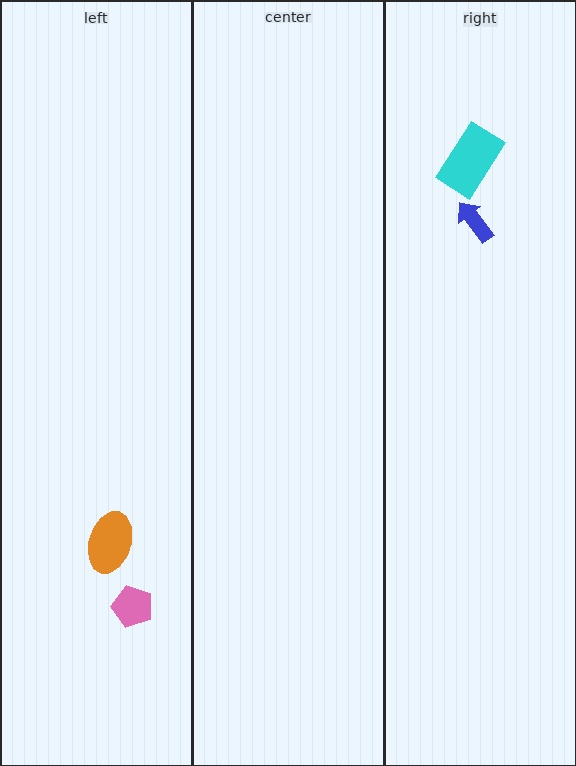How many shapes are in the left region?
2.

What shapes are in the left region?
The orange ellipse, the pink pentagon.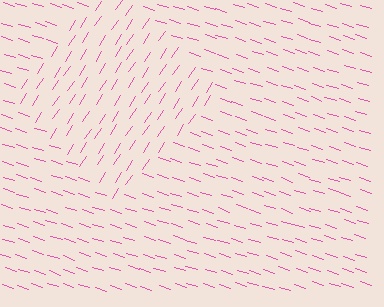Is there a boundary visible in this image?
Yes, there is a texture boundary formed by a change in line orientation.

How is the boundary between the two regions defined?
The boundary is defined purely by a change in line orientation (approximately 75 degrees difference). All lines are the same color and thickness.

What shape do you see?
I see a diamond.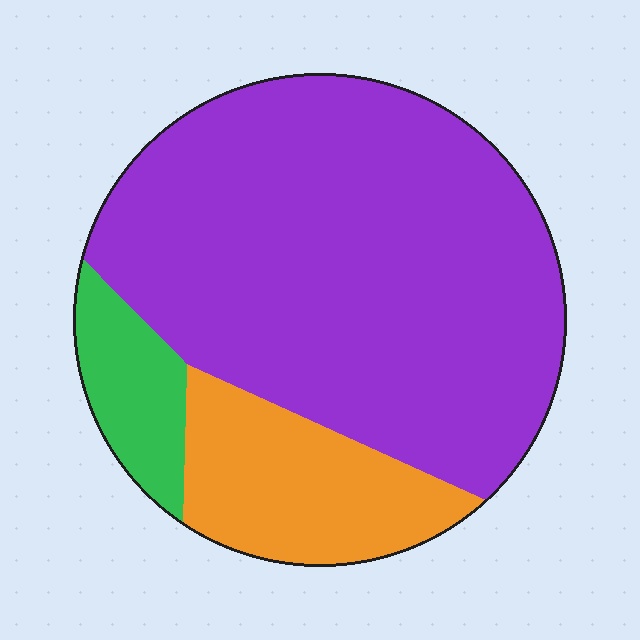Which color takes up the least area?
Green, at roughly 10%.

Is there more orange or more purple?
Purple.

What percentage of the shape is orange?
Orange takes up about one fifth (1/5) of the shape.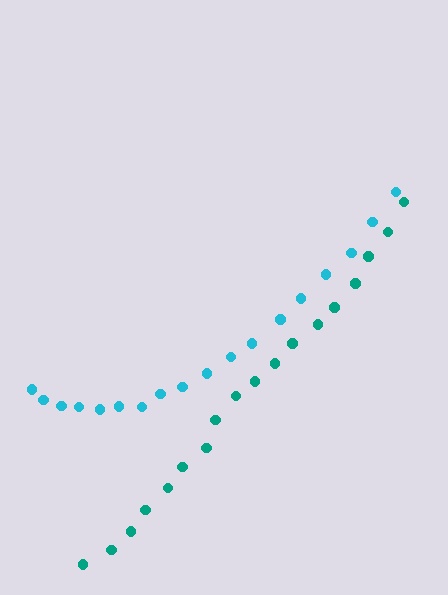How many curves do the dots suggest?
There are 2 distinct paths.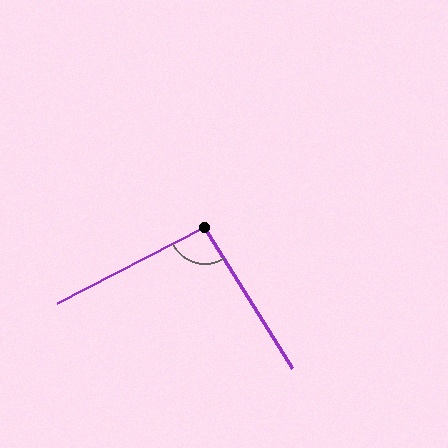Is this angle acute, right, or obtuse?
It is approximately a right angle.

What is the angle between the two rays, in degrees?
Approximately 95 degrees.